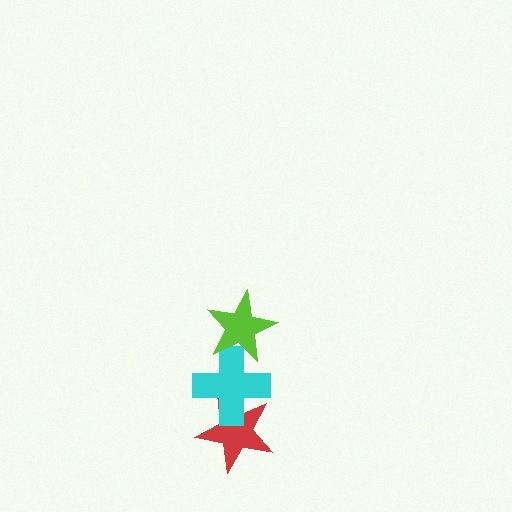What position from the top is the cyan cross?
The cyan cross is 2nd from the top.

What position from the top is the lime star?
The lime star is 1st from the top.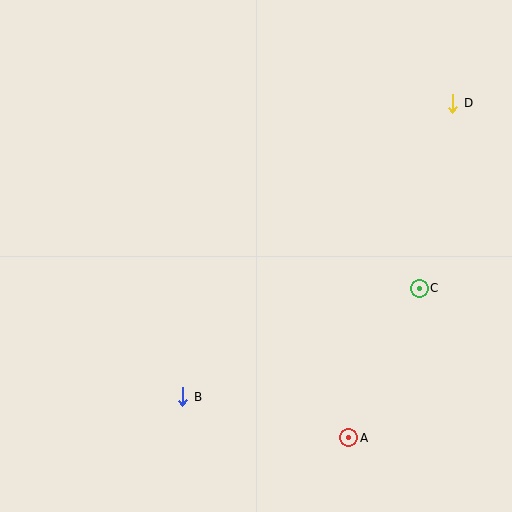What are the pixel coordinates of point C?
Point C is at (419, 288).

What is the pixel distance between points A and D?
The distance between A and D is 350 pixels.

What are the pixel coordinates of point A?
Point A is at (349, 438).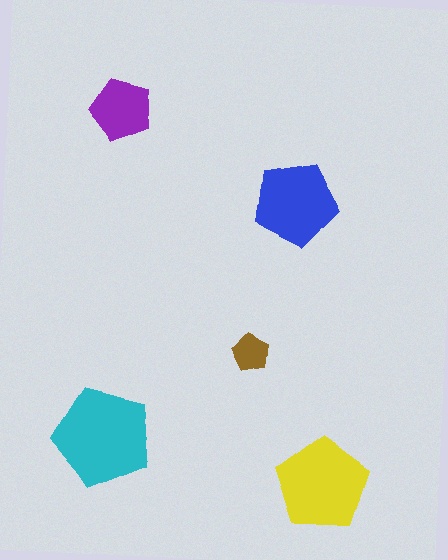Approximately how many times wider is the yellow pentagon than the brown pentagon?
About 2.5 times wider.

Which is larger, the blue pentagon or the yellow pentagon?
The yellow one.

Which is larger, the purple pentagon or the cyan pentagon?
The cyan one.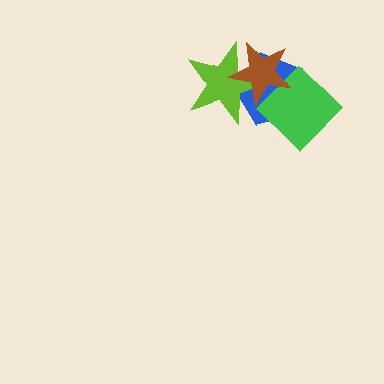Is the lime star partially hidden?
Yes, it is partially covered by another shape.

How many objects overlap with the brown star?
3 objects overlap with the brown star.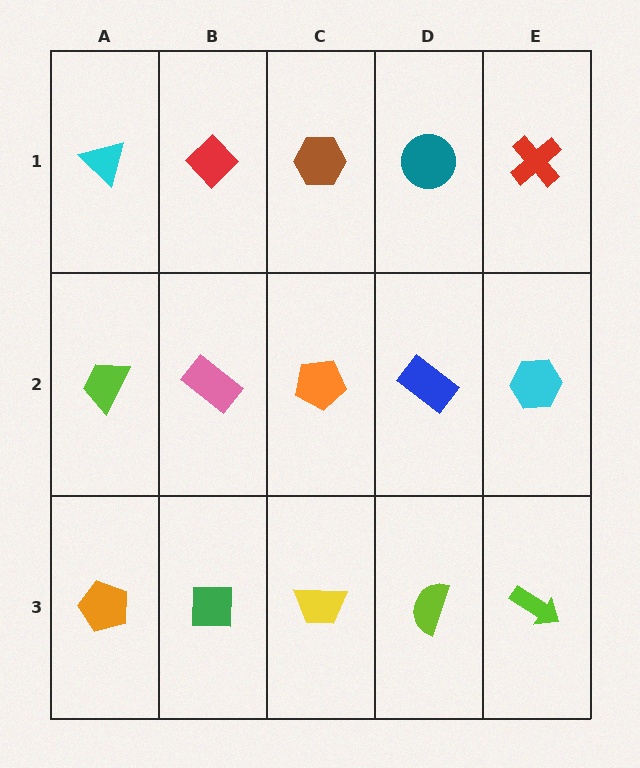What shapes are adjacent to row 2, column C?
A brown hexagon (row 1, column C), a yellow trapezoid (row 3, column C), a pink rectangle (row 2, column B), a blue rectangle (row 2, column D).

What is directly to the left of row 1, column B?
A cyan triangle.